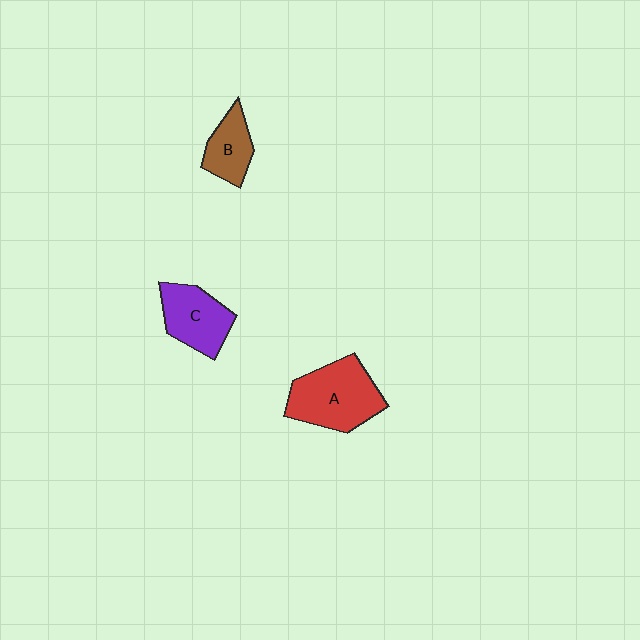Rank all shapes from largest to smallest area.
From largest to smallest: A (red), C (purple), B (brown).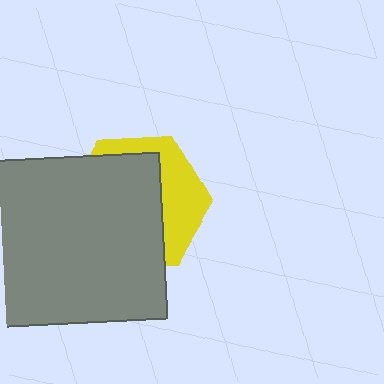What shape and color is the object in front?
The object in front is a gray rectangle.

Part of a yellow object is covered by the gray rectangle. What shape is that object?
It is a hexagon.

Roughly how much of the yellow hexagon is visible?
A small part of it is visible (roughly 35%).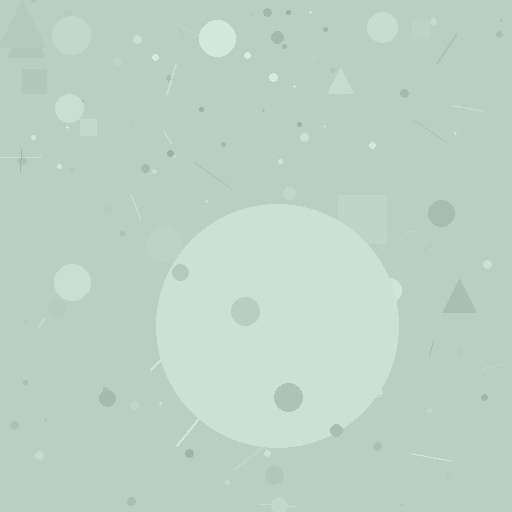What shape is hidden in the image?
A circle is hidden in the image.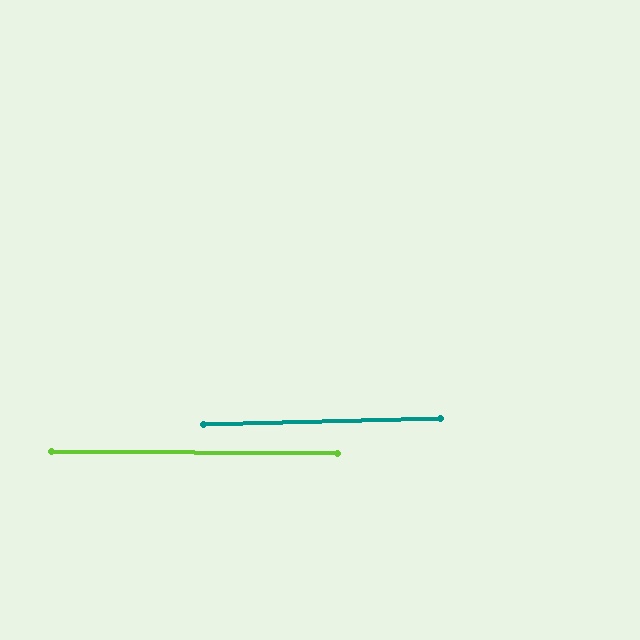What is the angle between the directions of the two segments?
Approximately 2 degrees.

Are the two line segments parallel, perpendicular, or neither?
Parallel — their directions differ by only 1.7°.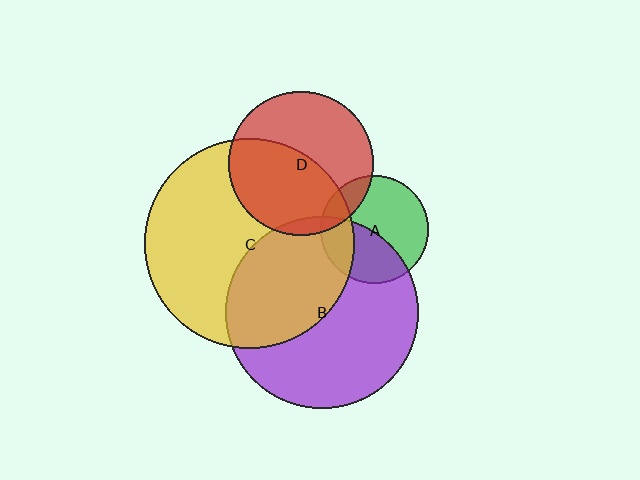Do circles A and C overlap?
Yes.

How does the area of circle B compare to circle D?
Approximately 1.8 times.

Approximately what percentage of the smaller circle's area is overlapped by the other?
Approximately 20%.